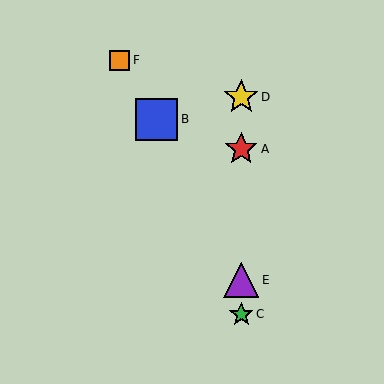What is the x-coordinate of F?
Object F is at x≈120.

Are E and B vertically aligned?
No, E is at x≈241 and B is at x≈157.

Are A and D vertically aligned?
Yes, both are at x≈241.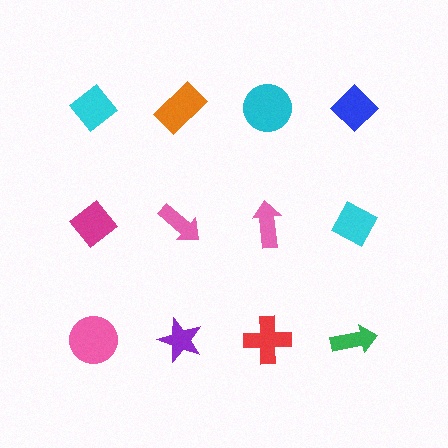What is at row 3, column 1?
A pink circle.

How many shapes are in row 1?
4 shapes.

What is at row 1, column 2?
An orange rectangle.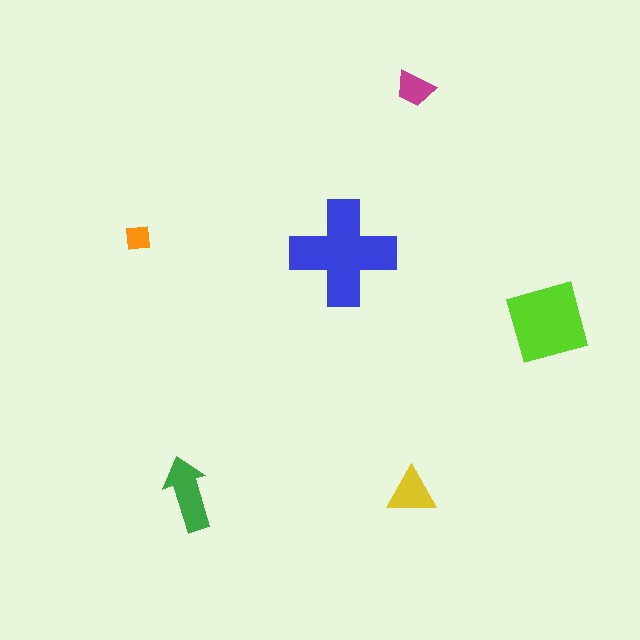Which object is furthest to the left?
The orange square is leftmost.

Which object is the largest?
The blue cross.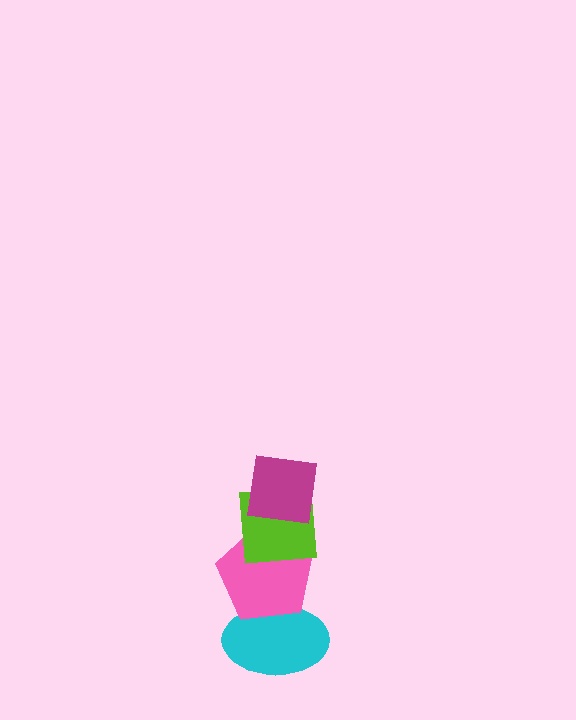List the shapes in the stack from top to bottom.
From top to bottom: the magenta square, the lime square, the pink pentagon, the cyan ellipse.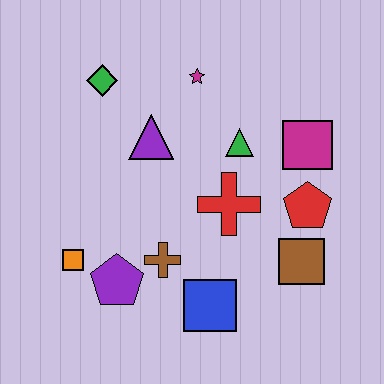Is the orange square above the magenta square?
No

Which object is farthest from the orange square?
The magenta square is farthest from the orange square.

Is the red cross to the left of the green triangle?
Yes